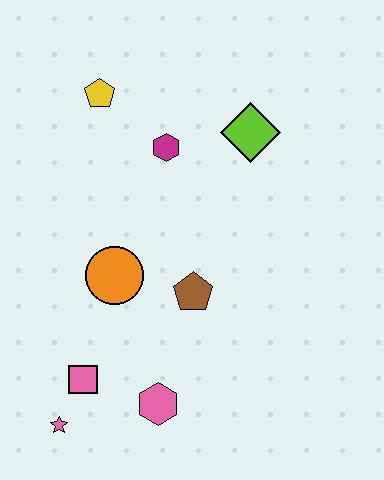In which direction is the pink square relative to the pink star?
The pink square is above the pink star.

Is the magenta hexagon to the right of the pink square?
Yes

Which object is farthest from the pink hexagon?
The yellow pentagon is farthest from the pink hexagon.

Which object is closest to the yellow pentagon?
The magenta hexagon is closest to the yellow pentagon.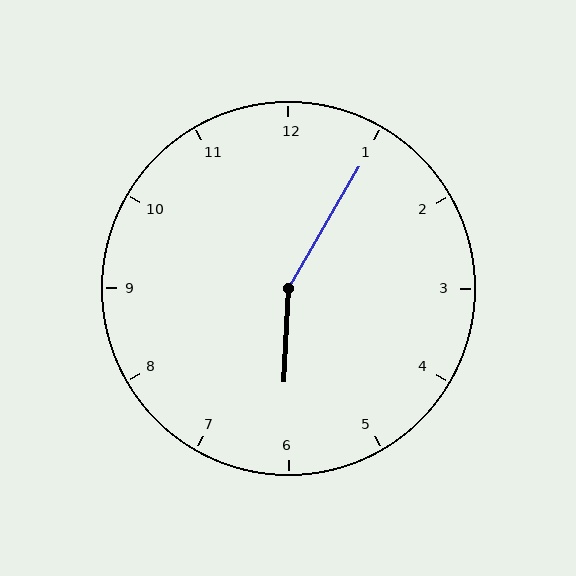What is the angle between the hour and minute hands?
Approximately 152 degrees.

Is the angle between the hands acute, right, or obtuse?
It is obtuse.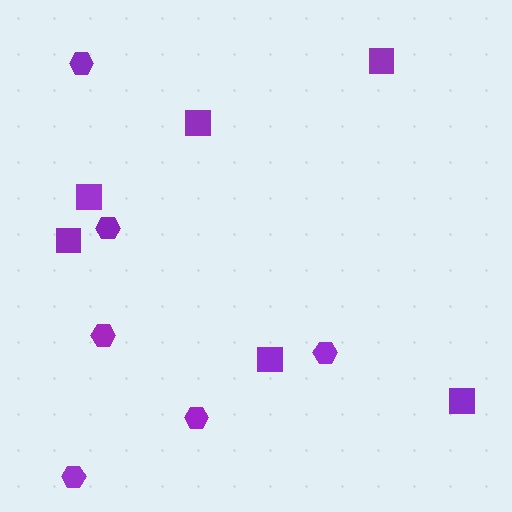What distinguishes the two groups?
There are 2 groups: one group of hexagons (6) and one group of squares (6).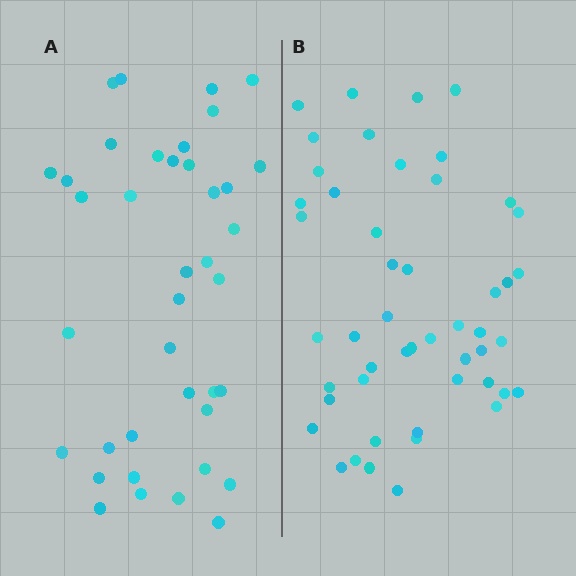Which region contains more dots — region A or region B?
Region B (the right region) has more dots.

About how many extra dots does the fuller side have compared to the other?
Region B has roughly 10 or so more dots than region A.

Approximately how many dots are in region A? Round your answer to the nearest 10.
About 40 dots. (The exact count is 39, which rounds to 40.)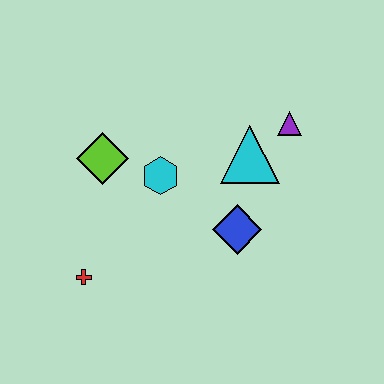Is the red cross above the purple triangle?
No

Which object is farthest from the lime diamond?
The purple triangle is farthest from the lime diamond.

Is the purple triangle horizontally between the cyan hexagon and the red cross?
No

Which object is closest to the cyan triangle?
The purple triangle is closest to the cyan triangle.